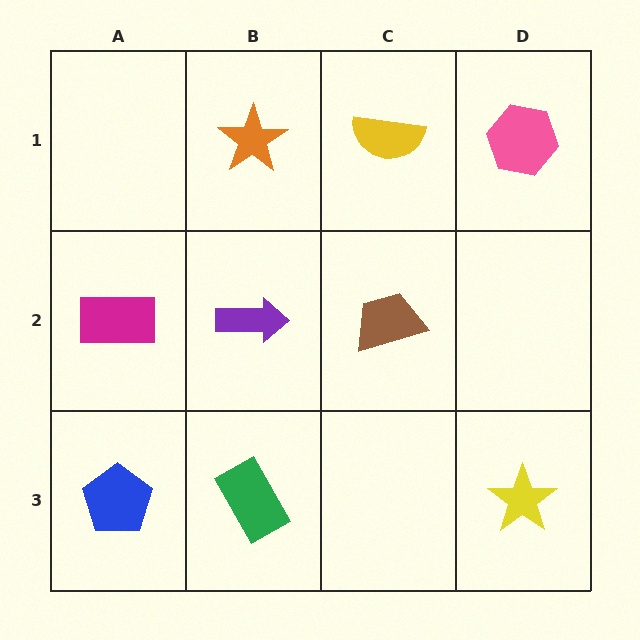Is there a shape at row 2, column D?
No, that cell is empty.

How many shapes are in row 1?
3 shapes.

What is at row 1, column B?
An orange star.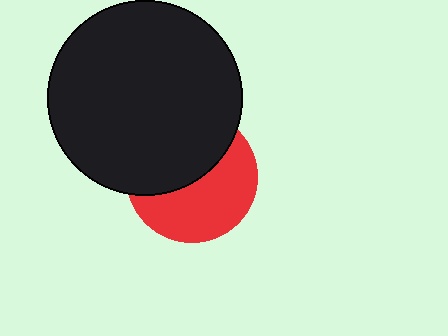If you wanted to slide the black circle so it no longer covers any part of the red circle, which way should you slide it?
Slide it up — that is the most direct way to separate the two shapes.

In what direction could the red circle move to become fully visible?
The red circle could move down. That would shift it out from behind the black circle entirely.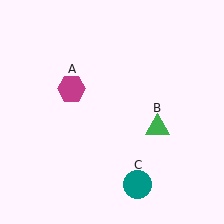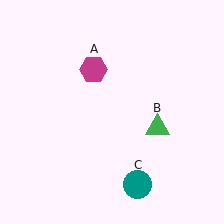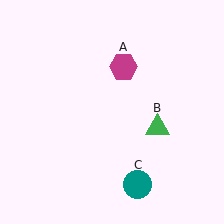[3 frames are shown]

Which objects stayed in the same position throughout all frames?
Green triangle (object B) and teal circle (object C) remained stationary.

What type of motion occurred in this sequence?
The magenta hexagon (object A) rotated clockwise around the center of the scene.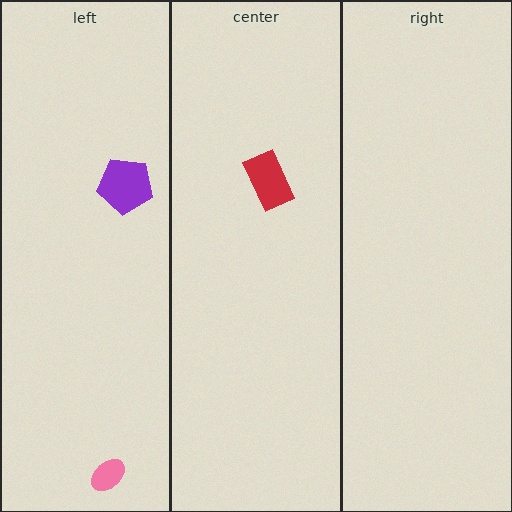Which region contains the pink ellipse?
The left region.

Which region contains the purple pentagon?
The left region.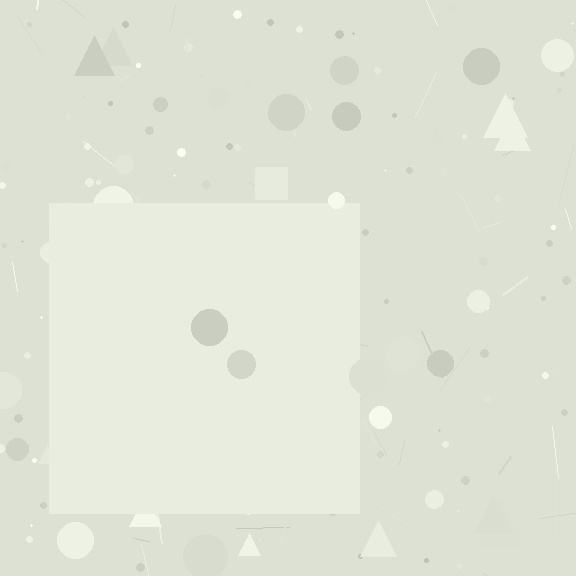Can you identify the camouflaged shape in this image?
The camouflaged shape is a square.